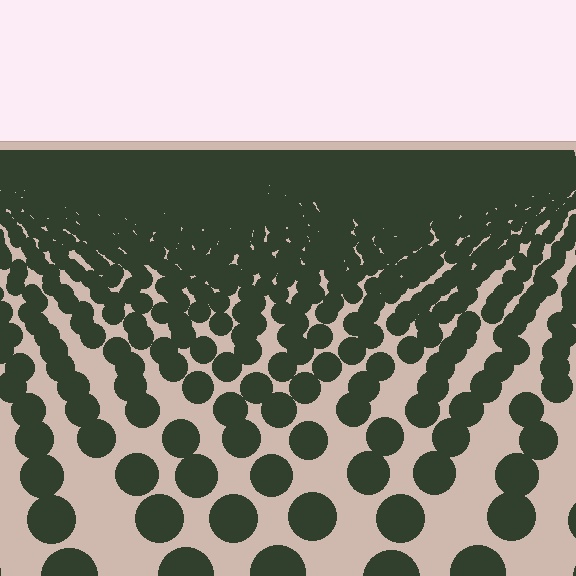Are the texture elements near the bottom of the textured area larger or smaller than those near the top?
Larger. Near the bottom, elements are closer to the viewer and appear at a bigger on-screen size.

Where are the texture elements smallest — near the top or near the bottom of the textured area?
Near the top.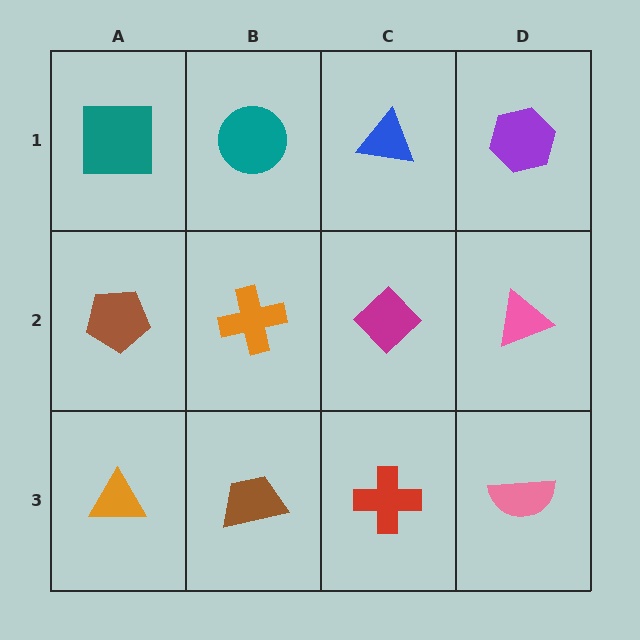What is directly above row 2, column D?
A purple hexagon.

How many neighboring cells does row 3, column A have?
2.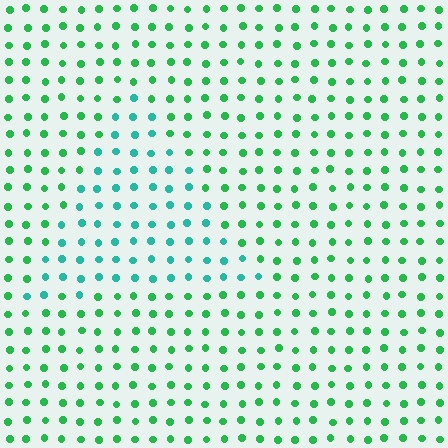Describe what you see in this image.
The image is filled with small green elements in a uniform arrangement. A triangle-shaped region is visible where the elements are tinted to a slightly different hue, forming a subtle color boundary.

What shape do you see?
I see a triangle.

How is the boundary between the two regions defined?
The boundary is defined purely by a slight shift in hue (about 35 degrees). Spacing, size, and orientation are identical on both sides.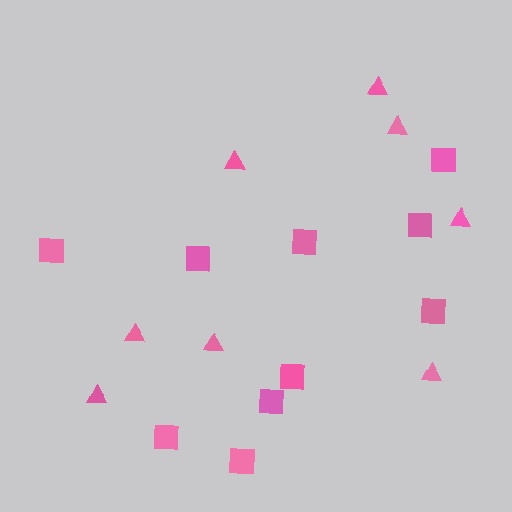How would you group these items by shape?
There are 2 groups: one group of triangles (8) and one group of squares (10).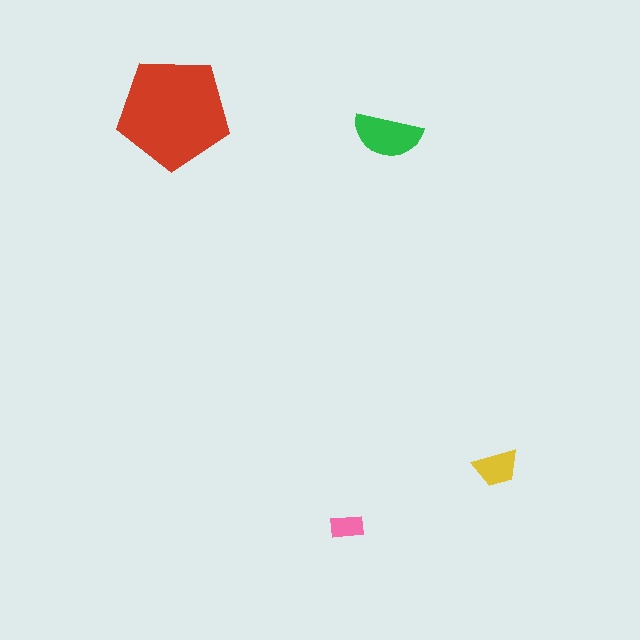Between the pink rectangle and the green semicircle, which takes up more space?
The green semicircle.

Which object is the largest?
The red pentagon.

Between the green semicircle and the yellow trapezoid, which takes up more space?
The green semicircle.